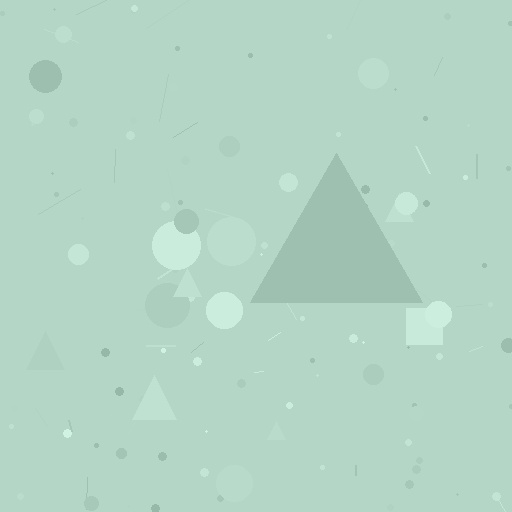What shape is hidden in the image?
A triangle is hidden in the image.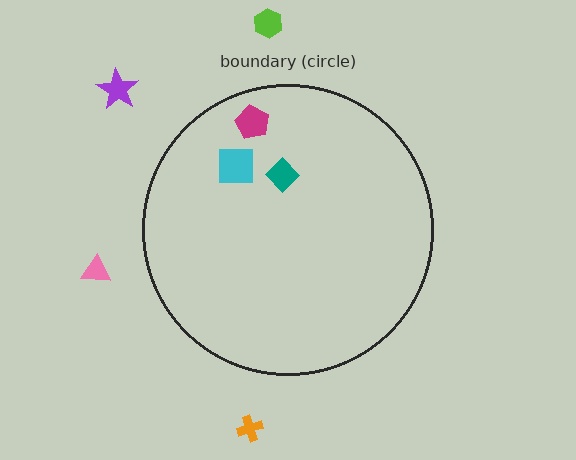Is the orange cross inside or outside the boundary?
Outside.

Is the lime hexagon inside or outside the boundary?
Outside.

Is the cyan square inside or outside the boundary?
Inside.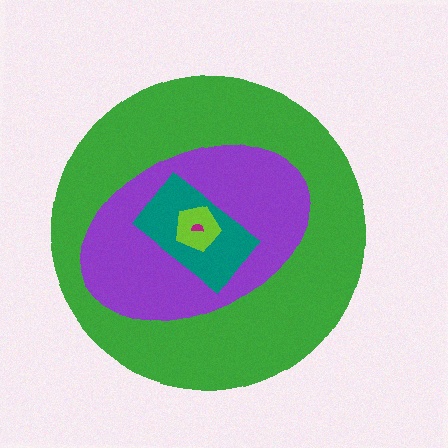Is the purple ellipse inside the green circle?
Yes.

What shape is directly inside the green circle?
The purple ellipse.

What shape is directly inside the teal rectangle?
The lime pentagon.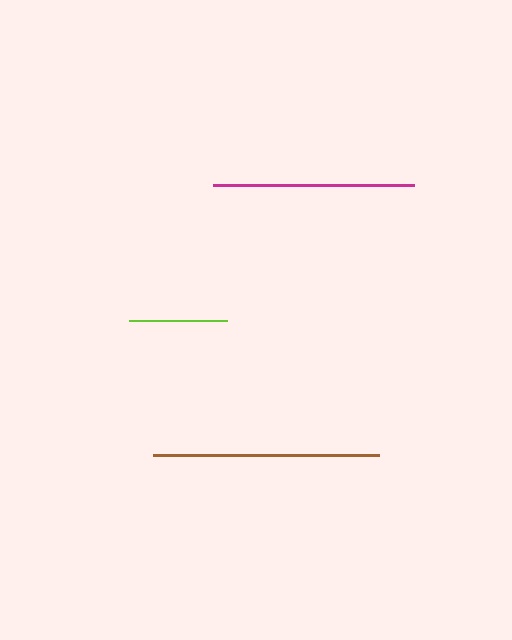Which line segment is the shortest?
The lime line is the shortest at approximately 98 pixels.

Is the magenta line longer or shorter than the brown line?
The brown line is longer than the magenta line.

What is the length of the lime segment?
The lime segment is approximately 98 pixels long.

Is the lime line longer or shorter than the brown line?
The brown line is longer than the lime line.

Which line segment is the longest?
The brown line is the longest at approximately 226 pixels.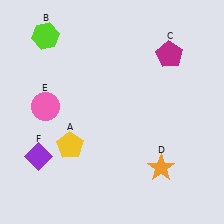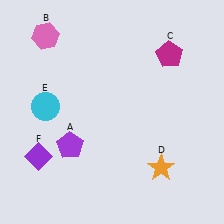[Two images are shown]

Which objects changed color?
A changed from yellow to purple. B changed from lime to pink. E changed from pink to cyan.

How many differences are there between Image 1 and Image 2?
There are 3 differences between the two images.